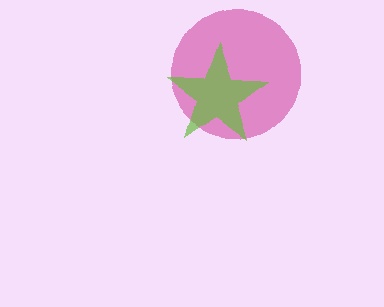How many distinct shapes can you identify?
There are 2 distinct shapes: a magenta circle, a lime star.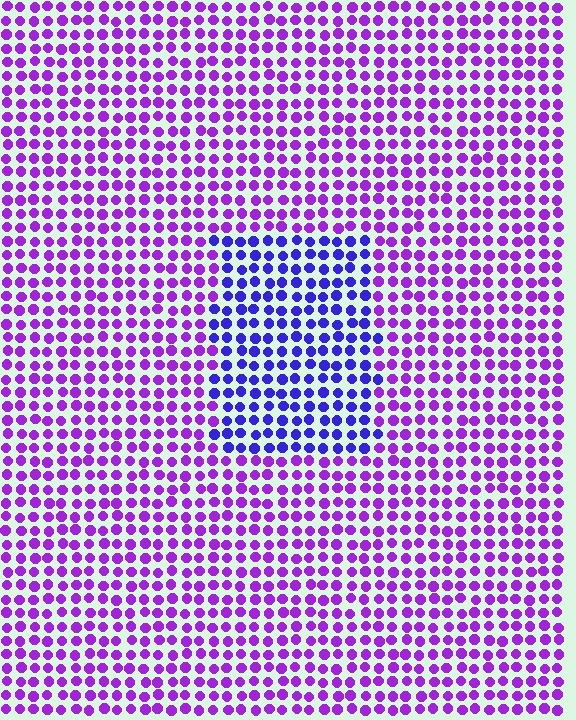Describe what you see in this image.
The image is filled with small purple elements in a uniform arrangement. A rectangle-shaped region is visible where the elements are tinted to a slightly different hue, forming a subtle color boundary.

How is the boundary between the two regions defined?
The boundary is defined purely by a slight shift in hue (about 37 degrees). Spacing, size, and orientation are identical on both sides.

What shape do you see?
I see a rectangle.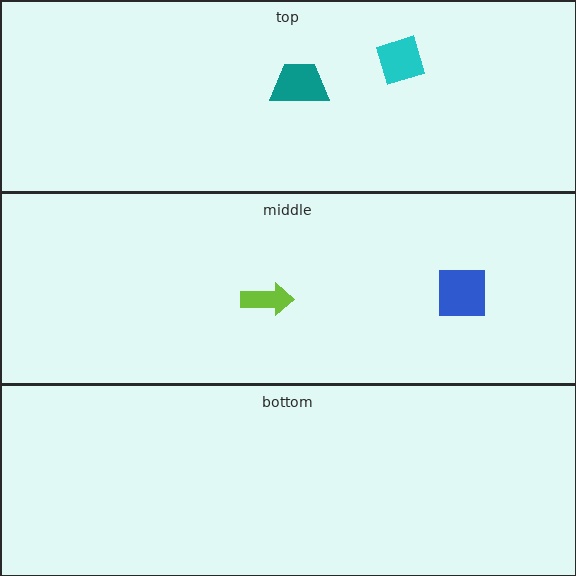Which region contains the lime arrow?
The middle region.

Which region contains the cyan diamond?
The top region.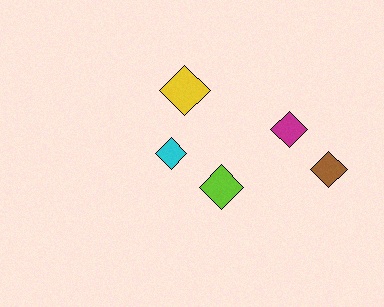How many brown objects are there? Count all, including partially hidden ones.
There is 1 brown object.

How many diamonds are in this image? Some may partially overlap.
There are 5 diamonds.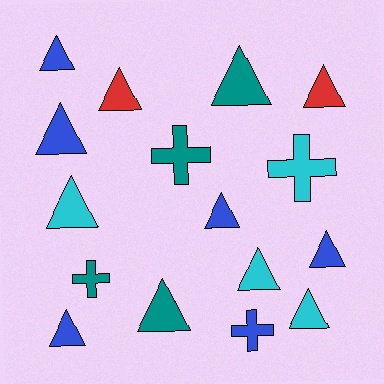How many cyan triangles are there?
There are 3 cyan triangles.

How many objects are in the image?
There are 16 objects.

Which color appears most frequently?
Blue, with 6 objects.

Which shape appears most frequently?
Triangle, with 12 objects.